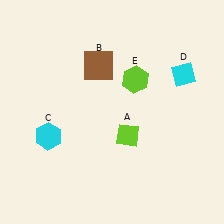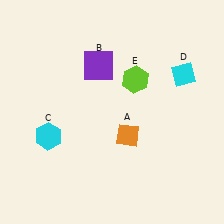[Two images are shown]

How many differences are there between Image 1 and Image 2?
There are 2 differences between the two images.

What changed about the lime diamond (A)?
In Image 1, A is lime. In Image 2, it changed to orange.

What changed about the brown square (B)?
In Image 1, B is brown. In Image 2, it changed to purple.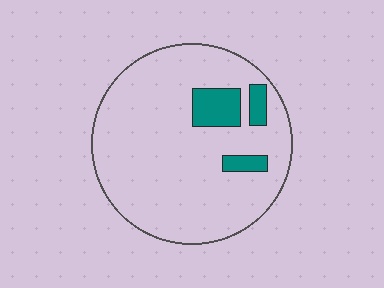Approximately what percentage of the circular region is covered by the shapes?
Approximately 10%.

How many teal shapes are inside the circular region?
3.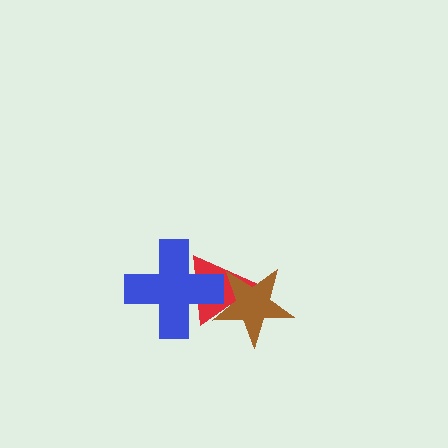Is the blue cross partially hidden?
Yes, it is partially covered by another shape.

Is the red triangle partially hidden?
Yes, it is partially covered by another shape.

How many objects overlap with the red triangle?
2 objects overlap with the red triangle.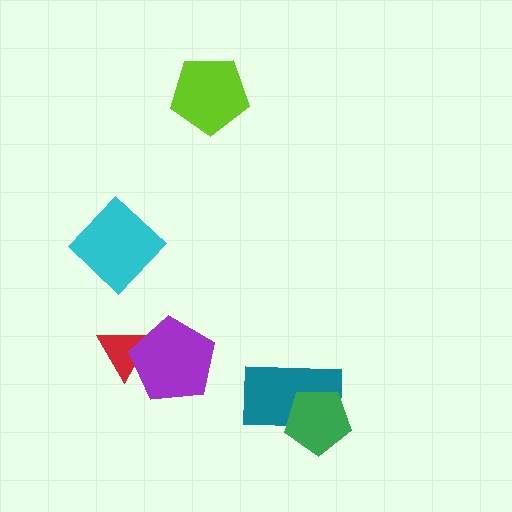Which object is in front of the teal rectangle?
The green pentagon is in front of the teal rectangle.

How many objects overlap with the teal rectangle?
1 object overlaps with the teal rectangle.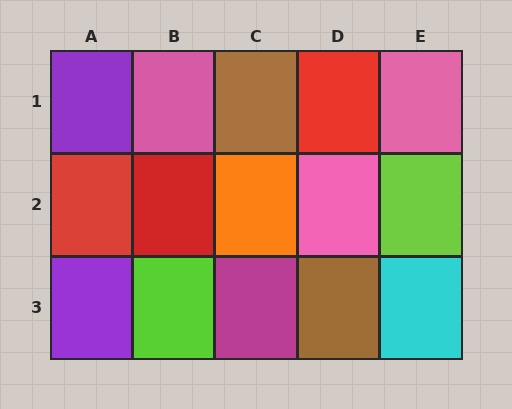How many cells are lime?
2 cells are lime.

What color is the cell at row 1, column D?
Red.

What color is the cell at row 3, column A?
Purple.